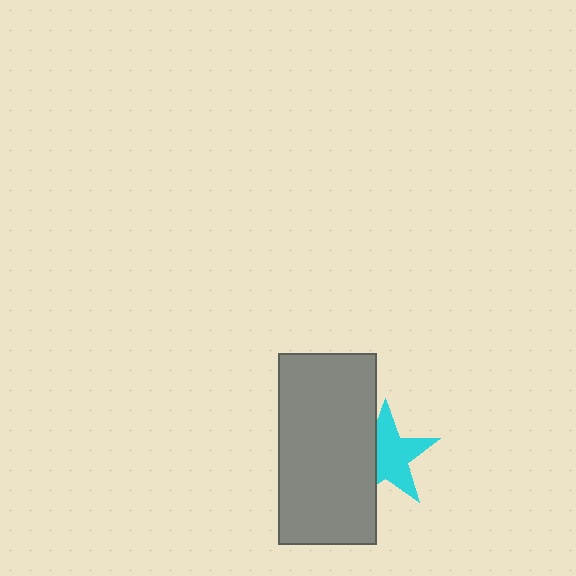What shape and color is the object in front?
The object in front is a gray rectangle.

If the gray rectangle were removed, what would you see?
You would see the complete cyan star.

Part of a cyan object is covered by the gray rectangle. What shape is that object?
It is a star.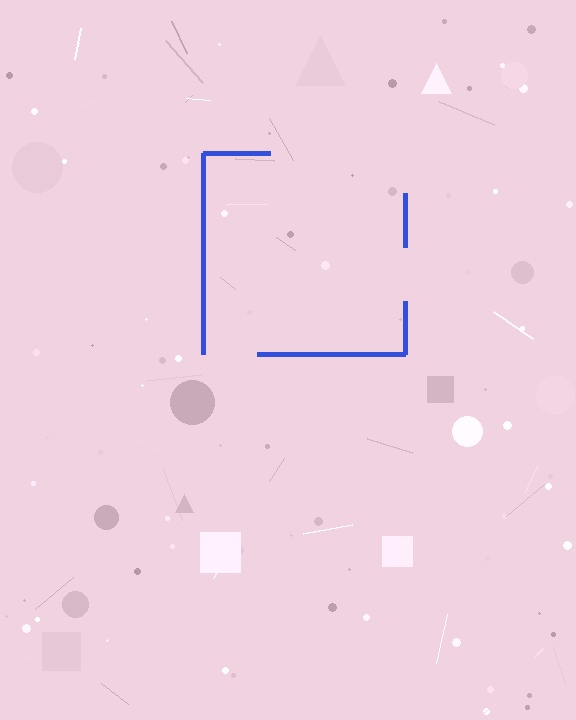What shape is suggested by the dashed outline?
The dashed outline suggests a square.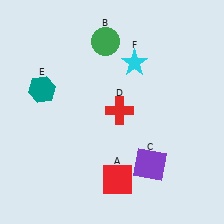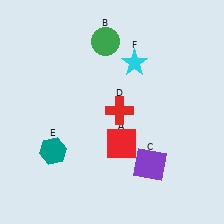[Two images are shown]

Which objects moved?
The objects that moved are: the red square (A), the teal hexagon (E).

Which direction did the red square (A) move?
The red square (A) moved up.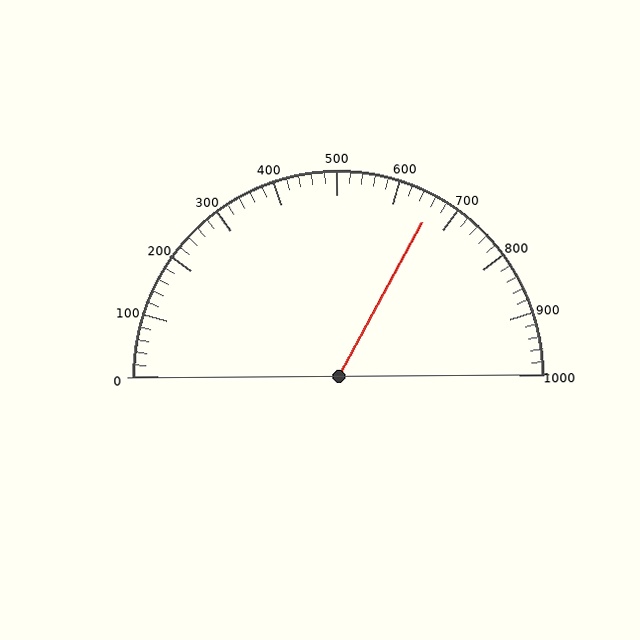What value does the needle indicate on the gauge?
The needle indicates approximately 660.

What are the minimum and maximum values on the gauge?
The gauge ranges from 0 to 1000.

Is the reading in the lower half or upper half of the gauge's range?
The reading is in the upper half of the range (0 to 1000).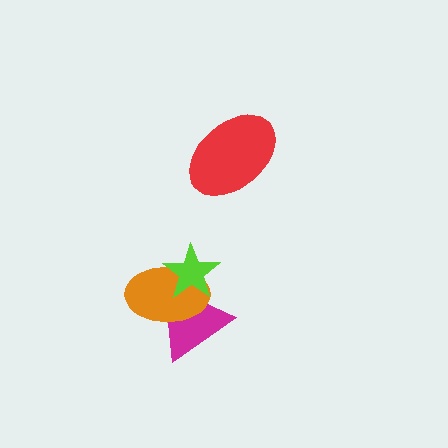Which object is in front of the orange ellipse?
The lime star is in front of the orange ellipse.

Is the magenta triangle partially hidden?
Yes, it is partially covered by another shape.